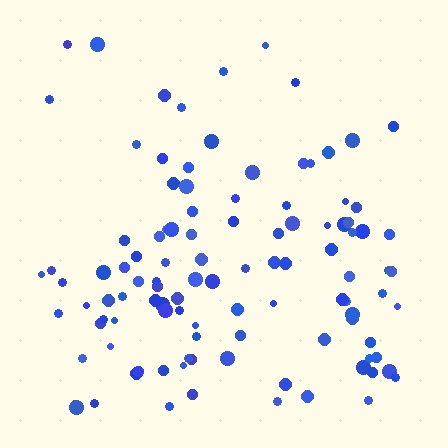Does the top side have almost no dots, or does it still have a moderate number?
Still a moderate number, just noticeably fewer than the bottom.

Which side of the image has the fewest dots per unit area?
The top.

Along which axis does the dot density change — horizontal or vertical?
Vertical.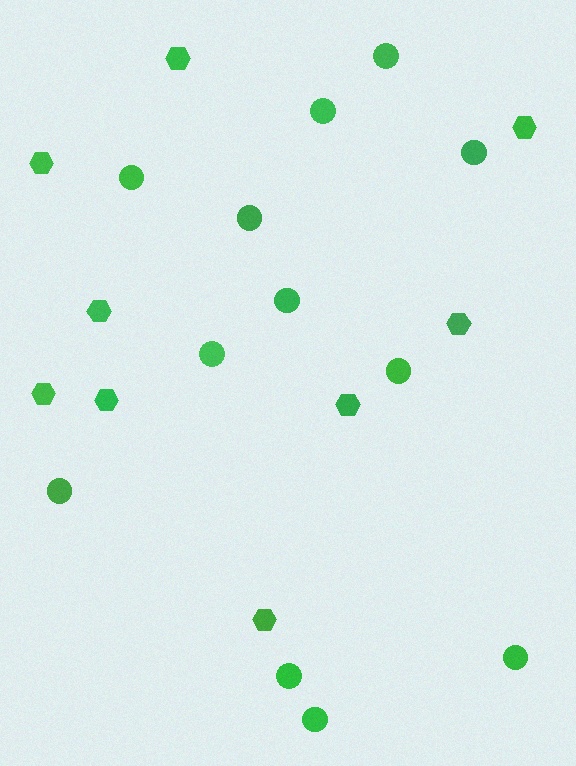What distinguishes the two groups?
There are 2 groups: one group of hexagons (9) and one group of circles (12).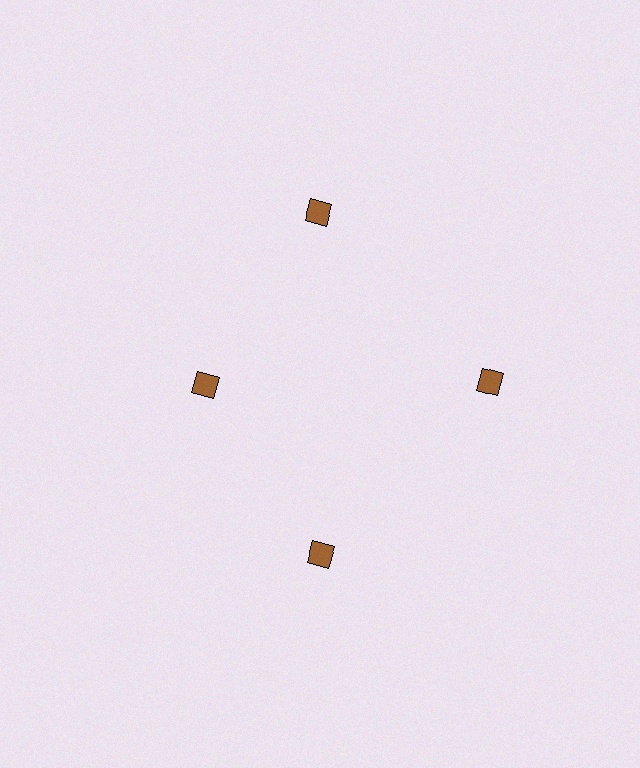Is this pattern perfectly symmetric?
No. The 4 brown diamonds are arranged in a ring, but one element near the 9 o'clock position is pulled inward toward the center, breaking the 4-fold rotational symmetry.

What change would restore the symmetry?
The symmetry would be restored by moving it outward, back onto the ring so that all 4 diamonds sit at equal angles and equal distance from the center.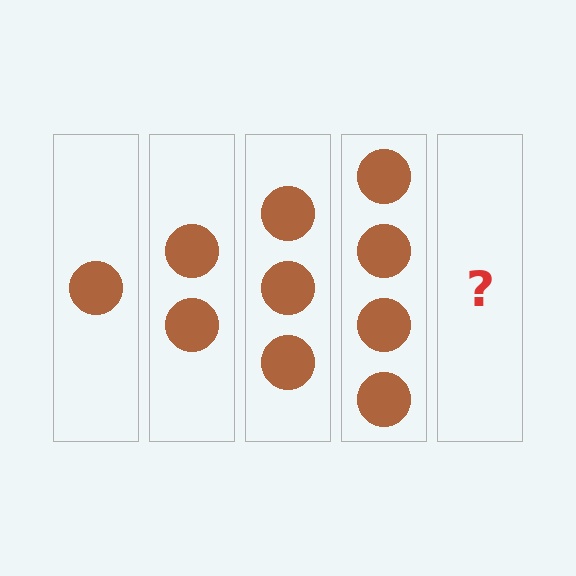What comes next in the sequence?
The next element should be 5 circles.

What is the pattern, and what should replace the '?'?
The pattern is that each step adds one more circle. The '?' should be 5 circles.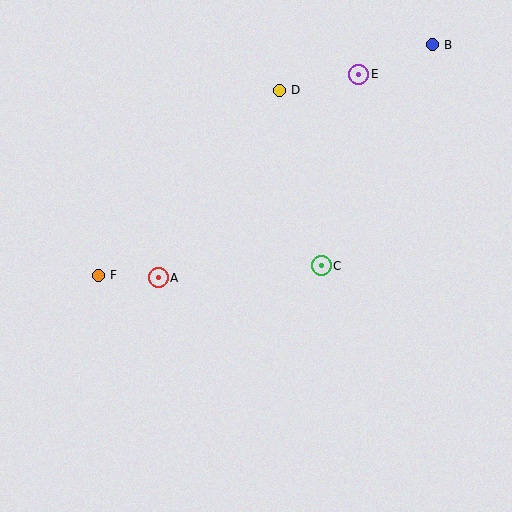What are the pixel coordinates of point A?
Point A is at (158, 278).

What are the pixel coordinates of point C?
Point C is at (321, 266).